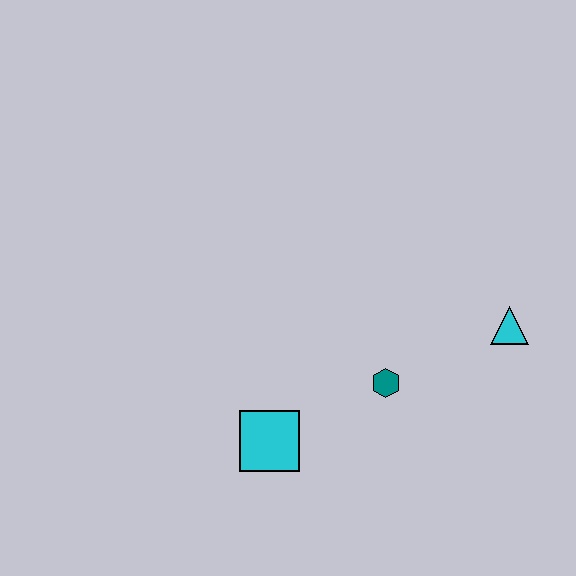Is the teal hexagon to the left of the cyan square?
No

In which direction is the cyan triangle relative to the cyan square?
The cyan triangle is to the right of the cyan square.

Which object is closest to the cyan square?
The teal hexagon is closest to the cyan square.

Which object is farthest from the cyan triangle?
The cyan square is farthest from the cyan triangle.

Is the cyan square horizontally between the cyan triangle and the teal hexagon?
No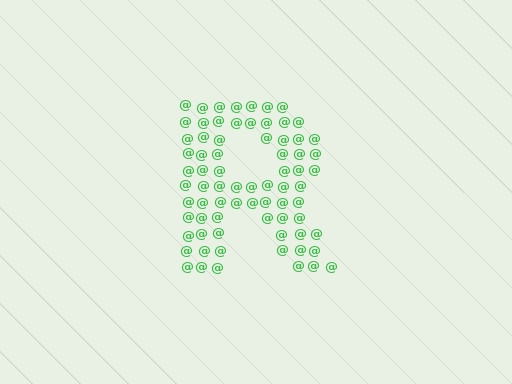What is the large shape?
The large shape is the letter R.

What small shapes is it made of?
It is made of small at signs.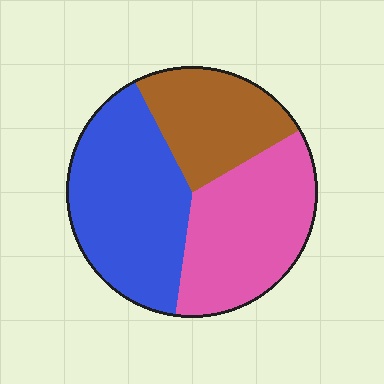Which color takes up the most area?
Blue, at roughly 40%.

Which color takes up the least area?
Brown, at roughly 25%.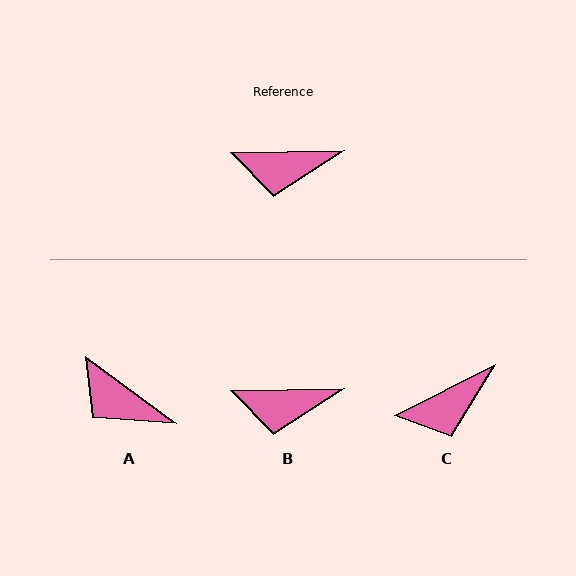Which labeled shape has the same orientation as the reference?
B.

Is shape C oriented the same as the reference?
No, it is off by about 25 degrees.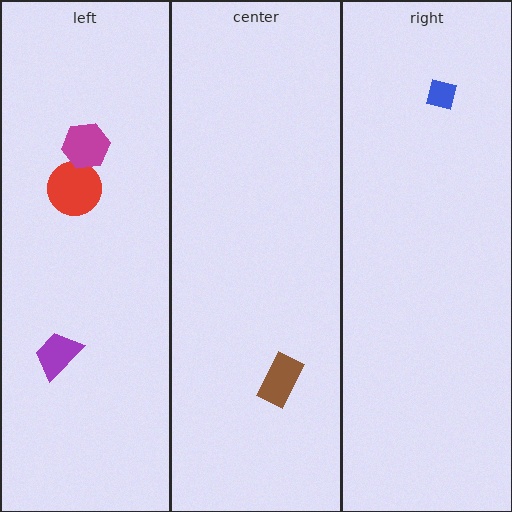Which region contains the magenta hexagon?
The left region.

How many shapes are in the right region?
1.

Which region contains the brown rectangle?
The center region.